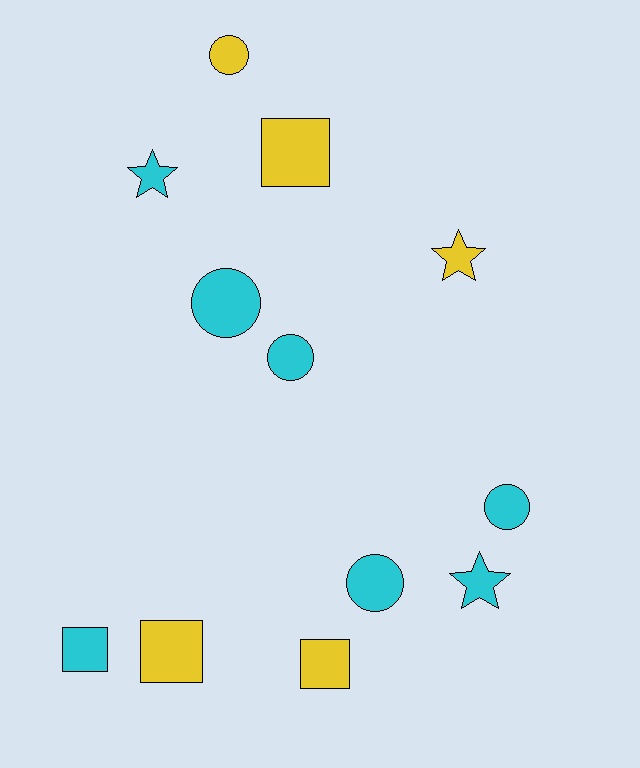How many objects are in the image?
There are 12 objects.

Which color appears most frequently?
Cyan, with 7 objects.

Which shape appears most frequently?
Circle, with 5 objects.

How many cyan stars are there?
There are 2 cyan stars.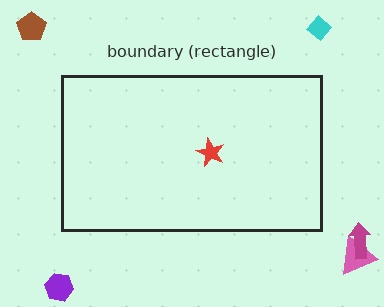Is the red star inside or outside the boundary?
Inside.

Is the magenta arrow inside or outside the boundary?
Outside.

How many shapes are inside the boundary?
1 inside, 5 outside.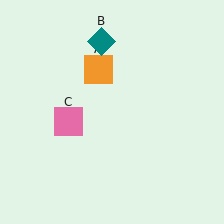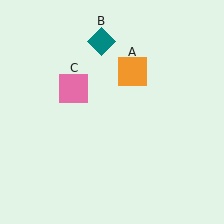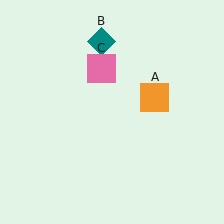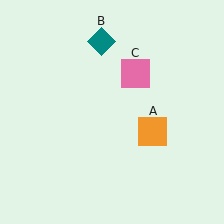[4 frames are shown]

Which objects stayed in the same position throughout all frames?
Teal diamond (object B) remained stationary.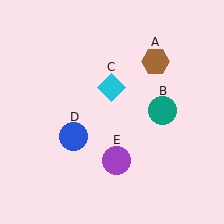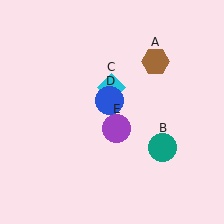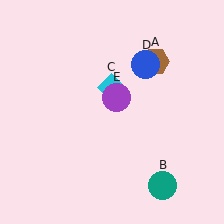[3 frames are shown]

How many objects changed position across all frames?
3 objects changed position: teal circle (object B), blue circle (object D), purple circle (object E).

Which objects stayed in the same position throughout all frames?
Brown hexagon (object A) and cyan diamond (object C) remained stationary.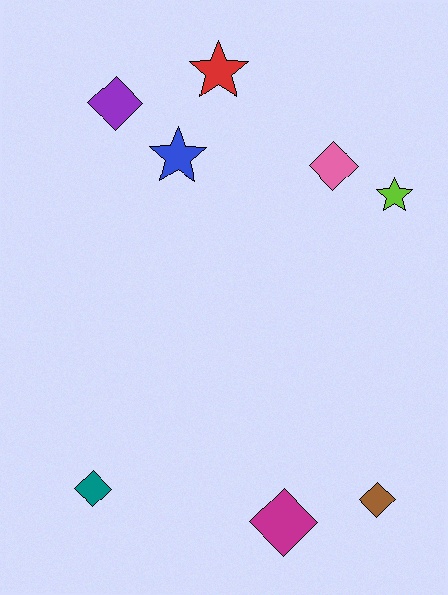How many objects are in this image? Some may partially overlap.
There are 8 objects.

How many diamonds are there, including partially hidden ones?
There are 5 diamonds.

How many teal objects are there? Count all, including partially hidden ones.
There is 1 teal object.